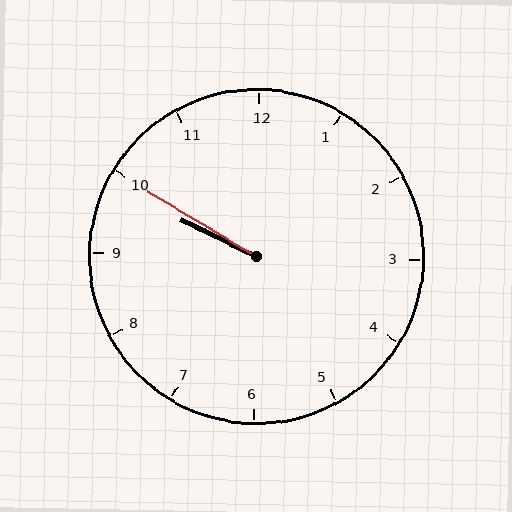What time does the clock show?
9:50.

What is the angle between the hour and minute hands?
Approximately 5 degrees.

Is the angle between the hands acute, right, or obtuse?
It is acute.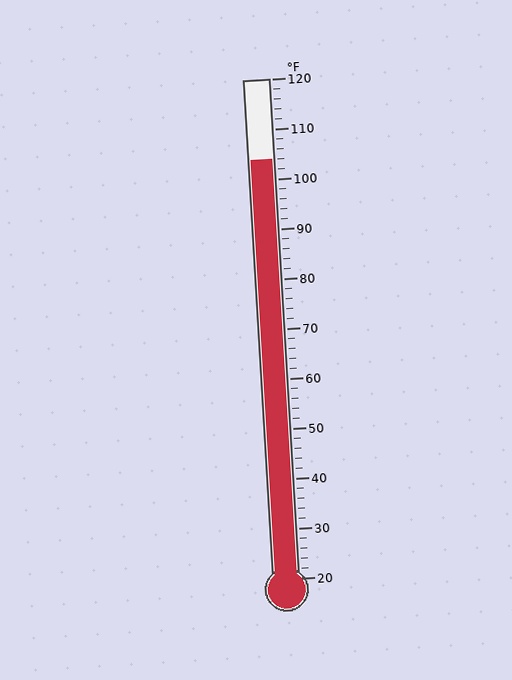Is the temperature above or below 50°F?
The temperature is above 50°F.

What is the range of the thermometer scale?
The thermometer scale ranges from 20°F to 120°F.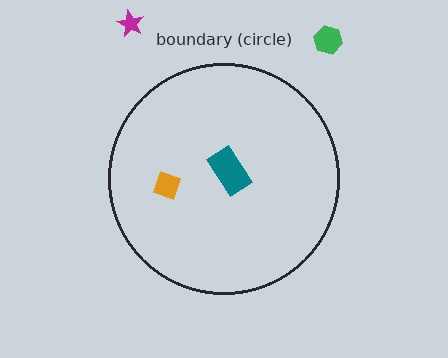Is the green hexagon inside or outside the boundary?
Outside.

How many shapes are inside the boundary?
2 inside, 2 outside.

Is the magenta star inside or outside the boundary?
Outside.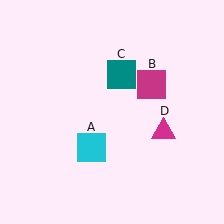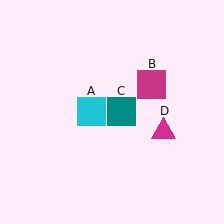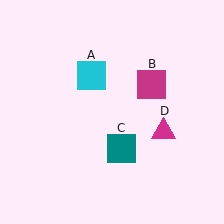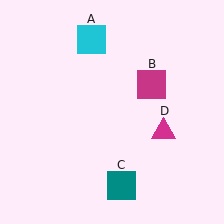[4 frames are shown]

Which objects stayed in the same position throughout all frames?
Magenta square (object B) and magenta triangle (object D) remained stationary.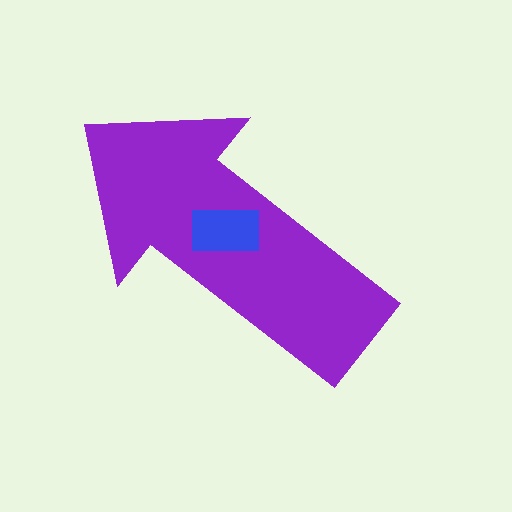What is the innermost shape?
The blue rectangle.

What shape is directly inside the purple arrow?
The blue rectangle.